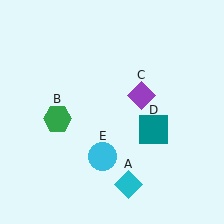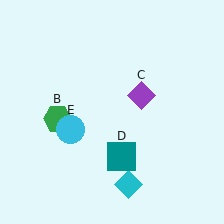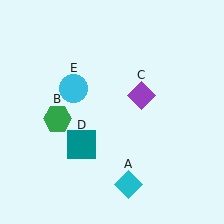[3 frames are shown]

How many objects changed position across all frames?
2 objects changed position: teal square (object D), cyan circle (object E).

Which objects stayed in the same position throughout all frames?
Cyan diamond (object A) and green hexagon (object B) and purple diamond (object C) remained stationary.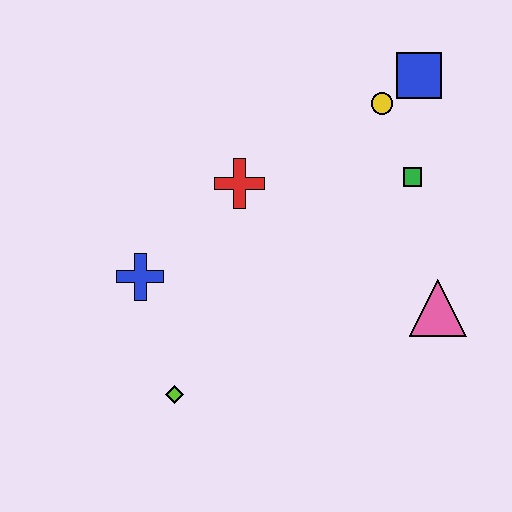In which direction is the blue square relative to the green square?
The blue square is above the green square.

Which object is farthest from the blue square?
The lime diamond is farthest from the blue square.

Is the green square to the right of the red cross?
Yes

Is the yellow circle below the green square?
No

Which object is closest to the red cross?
The blue cross is closest to the red cross.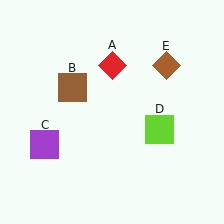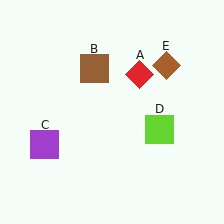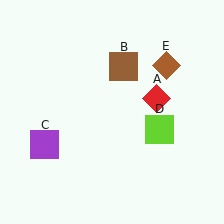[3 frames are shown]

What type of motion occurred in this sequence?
The red diamond (object A), brown square (object B) rotated clockwise around the center of the scene.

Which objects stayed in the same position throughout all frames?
Purple square (object C) and lime square (object D) and brown diamond (object E) remained stationary.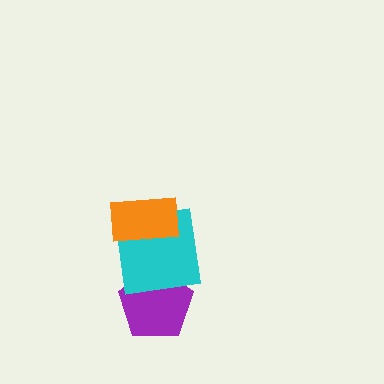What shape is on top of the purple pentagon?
The cyan square is on top of the purple pentagon.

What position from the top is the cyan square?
The cyan square is 2nd from the top.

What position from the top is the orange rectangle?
The orange rectangle is 1st from the top.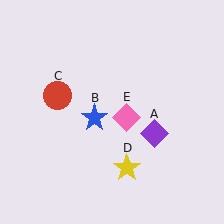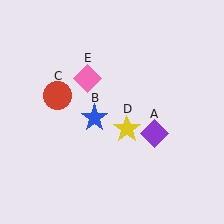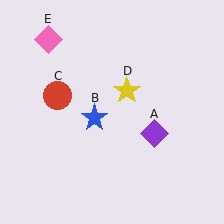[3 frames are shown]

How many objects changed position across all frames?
2 objects changed position: yellow star (object D), pink diamond (object E).